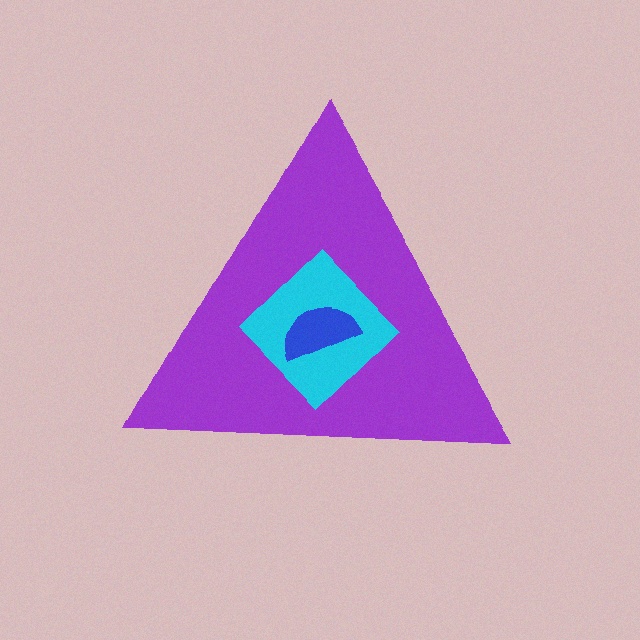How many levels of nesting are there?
3.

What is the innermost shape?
The blue semicircle.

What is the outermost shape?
The purple triangle.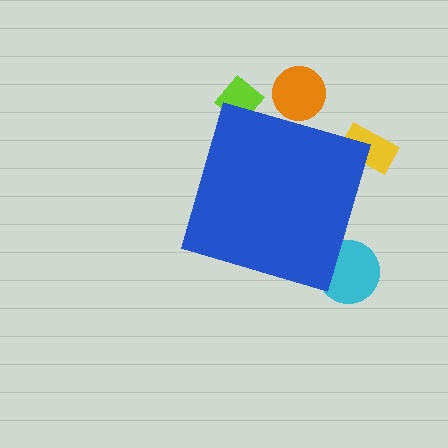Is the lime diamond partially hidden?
Yes, the lime diamond is partially hidden behind the blue diamond.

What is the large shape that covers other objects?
A blue diamond.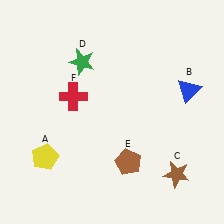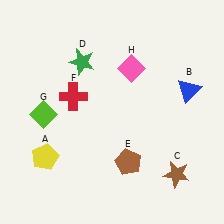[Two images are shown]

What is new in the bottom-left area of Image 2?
A lime diamond (G) was added in the bottom-left area of Image 2.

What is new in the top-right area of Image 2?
A pink diamond (H) was added in the top-right area of Image 2.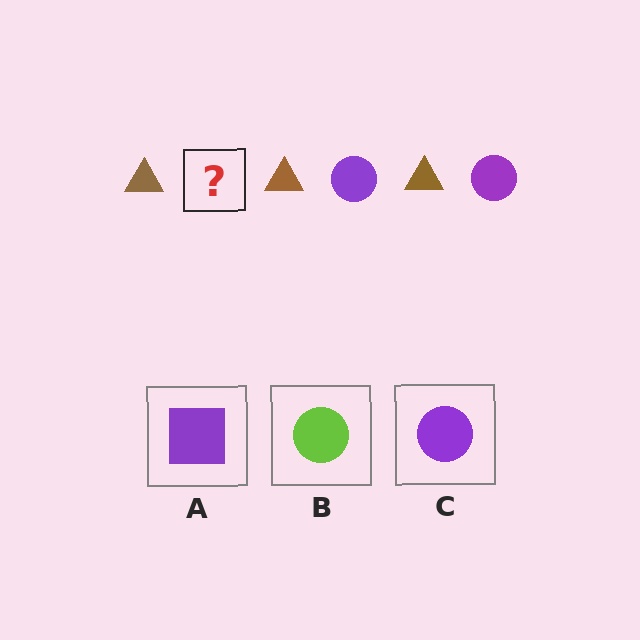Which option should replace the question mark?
Option C.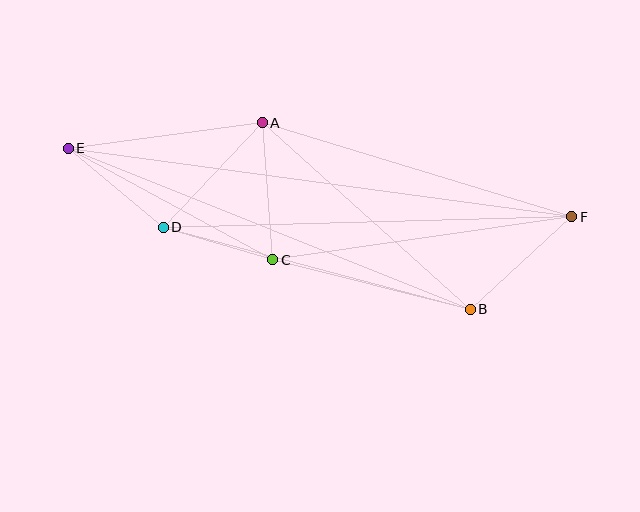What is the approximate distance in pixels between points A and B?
The distance between A and B is approximately 279 pixels.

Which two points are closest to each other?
Points C and D are closest to each other.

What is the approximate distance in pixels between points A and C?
The distance between A and C is approximately 138 pixels.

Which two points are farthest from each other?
Points E and F are farthest from each other.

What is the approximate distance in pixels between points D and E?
The distance between D and E is approximately 124 pixels.